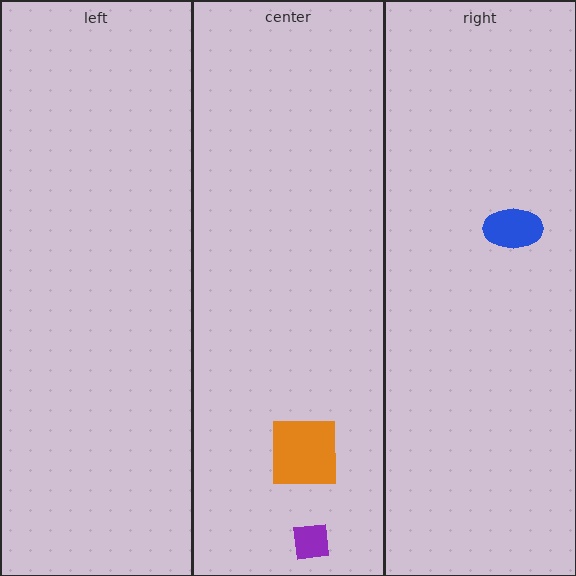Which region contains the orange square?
The center region.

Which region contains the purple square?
The center region.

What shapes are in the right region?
The blue ellipse.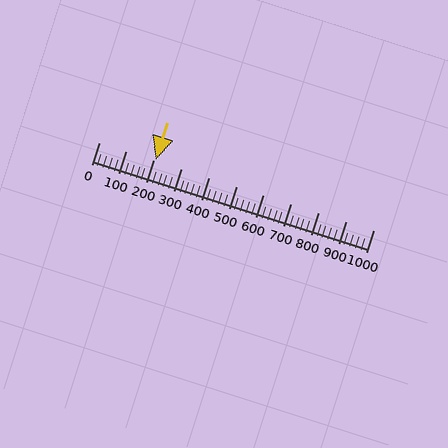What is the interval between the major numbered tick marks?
The major tick marks are spaced 100 units apart.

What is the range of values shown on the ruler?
The ruler shows values from 0 to 1000.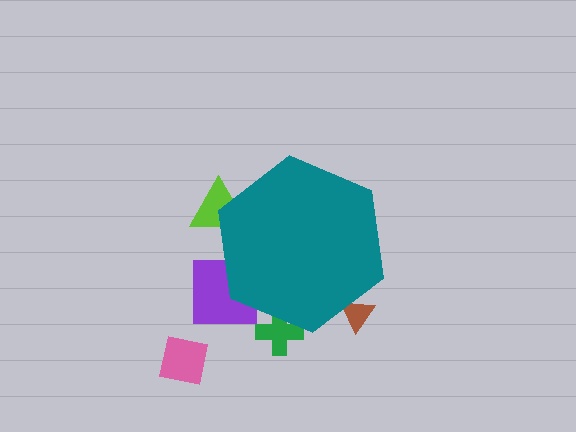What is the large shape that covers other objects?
A teal hexagon.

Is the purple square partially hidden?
Yes, the purple square is partially hidden behind the teal hexagon.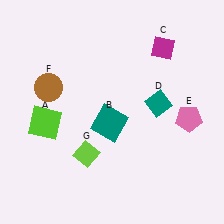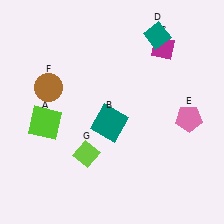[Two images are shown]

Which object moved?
The teal diamond (D) moved up.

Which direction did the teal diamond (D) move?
The teal diamond (D) moved up.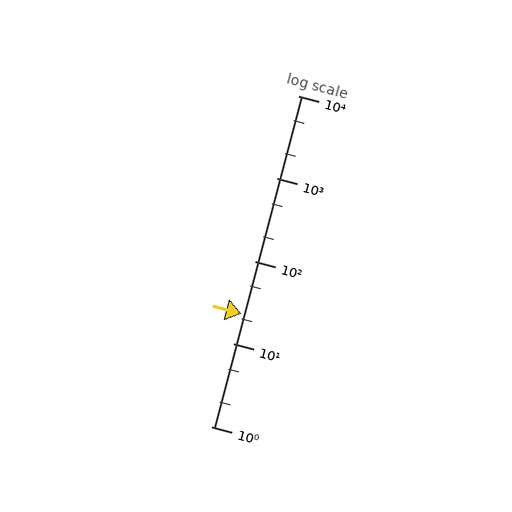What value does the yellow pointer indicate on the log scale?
The pointer indicates approximately 23.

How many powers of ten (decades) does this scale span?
The scale spans 4 decades, from 1 to 10000.